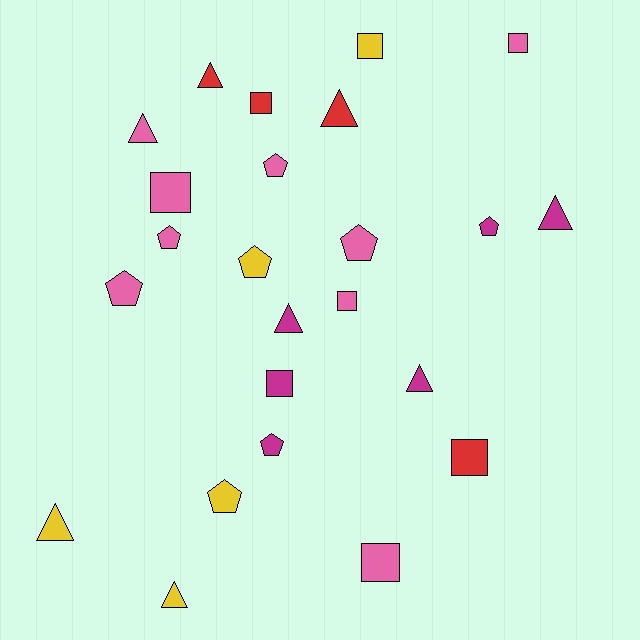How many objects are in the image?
There are 24 objects.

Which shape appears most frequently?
Square, with 8 objects.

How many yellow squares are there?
There is 1 yellow square.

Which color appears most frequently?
Pink, with 9 objects.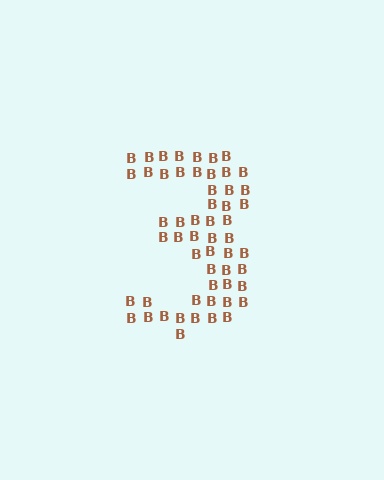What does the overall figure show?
The overall figure shows the digit 3.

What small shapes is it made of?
It is made of small letter B's.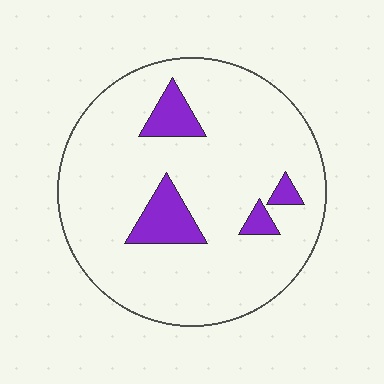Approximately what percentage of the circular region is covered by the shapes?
Approximately 10%.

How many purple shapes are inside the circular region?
4.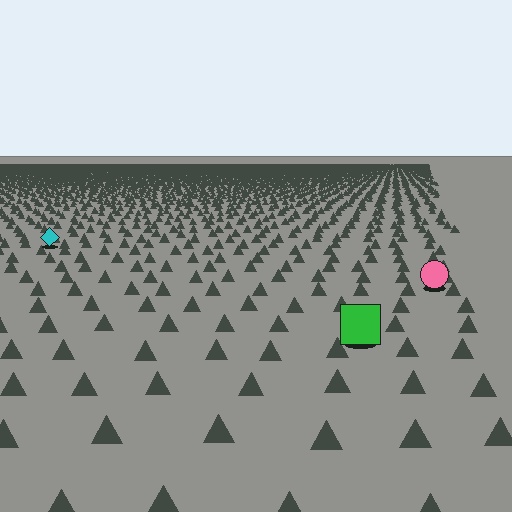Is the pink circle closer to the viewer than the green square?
No. The green square is closer — you can tell from the texture gradient: the ground texture is coarser near it.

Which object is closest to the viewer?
The green square is closest. The texture marks near it are larger and more spread out.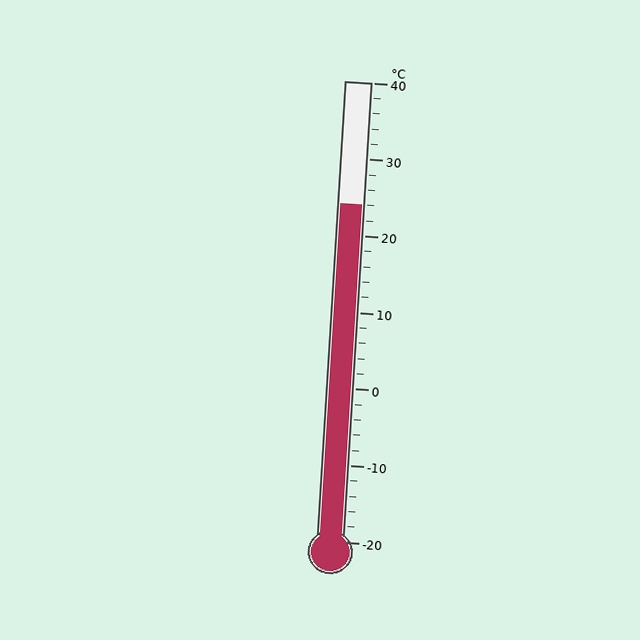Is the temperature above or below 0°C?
The temperature is above 0°C.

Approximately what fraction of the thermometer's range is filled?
The thermometer is filled to approximately 75% of its range.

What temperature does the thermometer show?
The thermometer shows approximately 24°C.